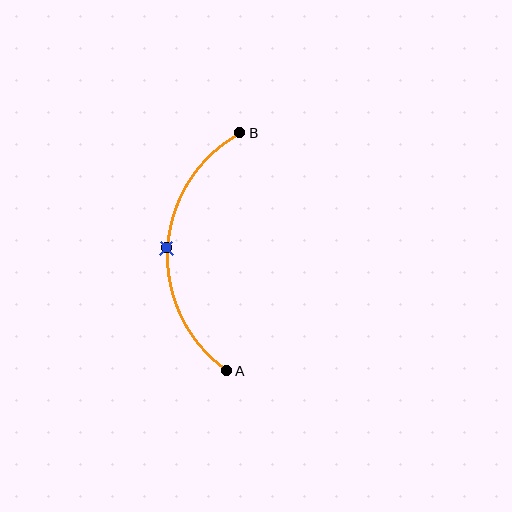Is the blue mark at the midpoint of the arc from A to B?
Yes. The blue mark lies on the arc at equal arc-length from both A and B — it is the arc midpoint.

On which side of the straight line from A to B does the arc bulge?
The arc bulges to the left of the straight line connecting A and B.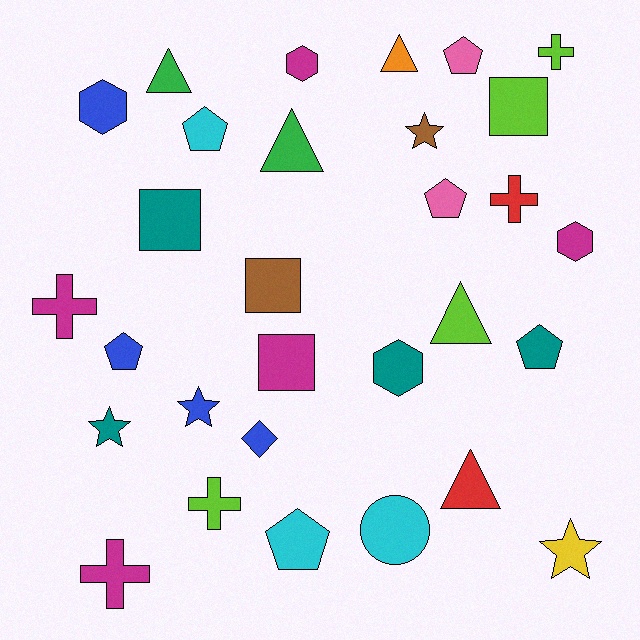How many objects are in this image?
There are 30 objects.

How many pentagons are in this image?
There are 6 pentagons.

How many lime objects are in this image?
There are 4 lime objects.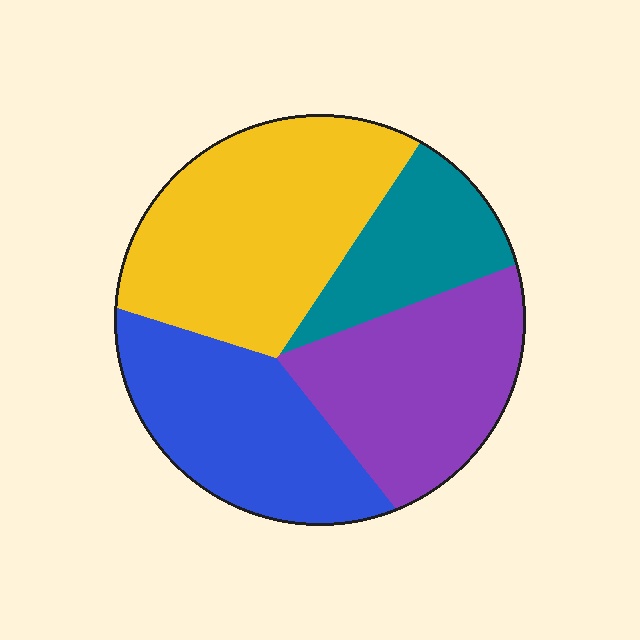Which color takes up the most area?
Yellow, at roughly 35%.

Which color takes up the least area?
Teal, at roughly 15%.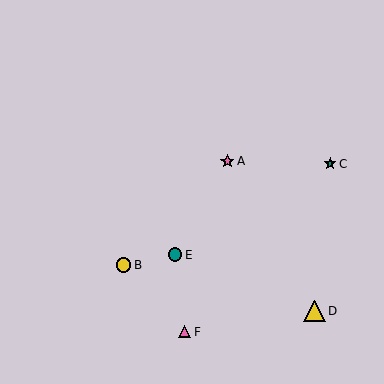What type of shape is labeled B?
Shape B is a yellow circle.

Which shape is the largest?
The yellow triangle (labeled D) is the largest.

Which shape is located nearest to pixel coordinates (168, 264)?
The teal circle (labeled E) at (175, 255) is nearest to that location.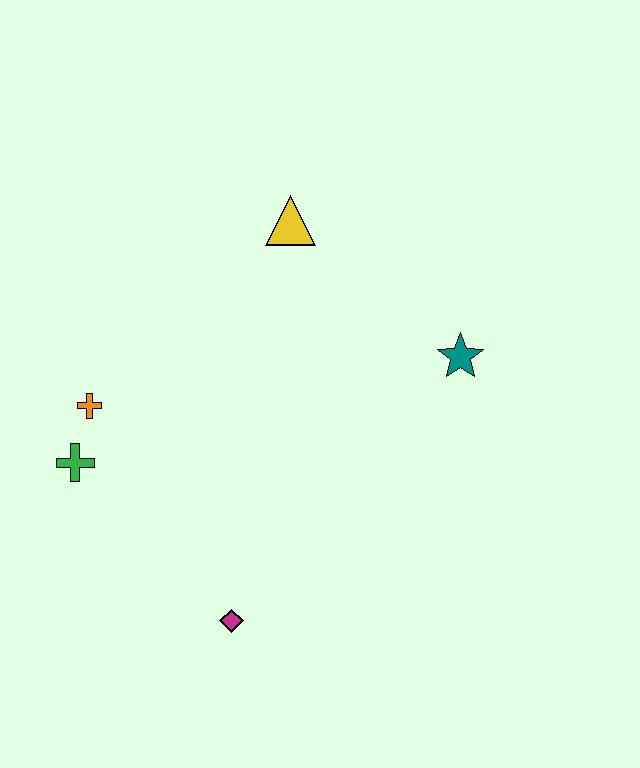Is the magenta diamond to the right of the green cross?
Yes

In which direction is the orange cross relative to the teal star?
The orange cross is to the left of the teal star.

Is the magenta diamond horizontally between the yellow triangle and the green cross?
Yes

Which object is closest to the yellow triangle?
The teal star is closest to the yellow triangle.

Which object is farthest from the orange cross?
The teal star is farthest from the orange cross.